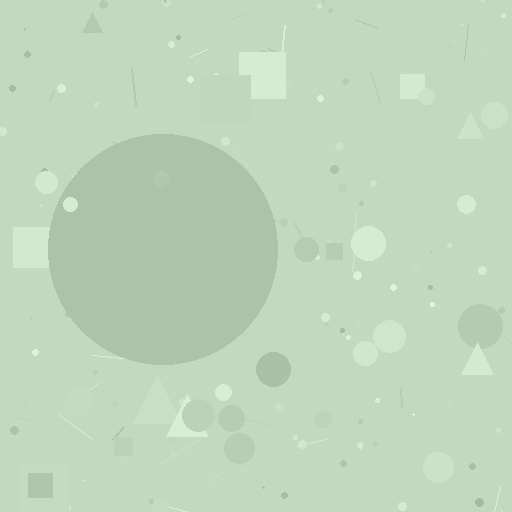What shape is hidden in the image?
A circle is hidden in the image.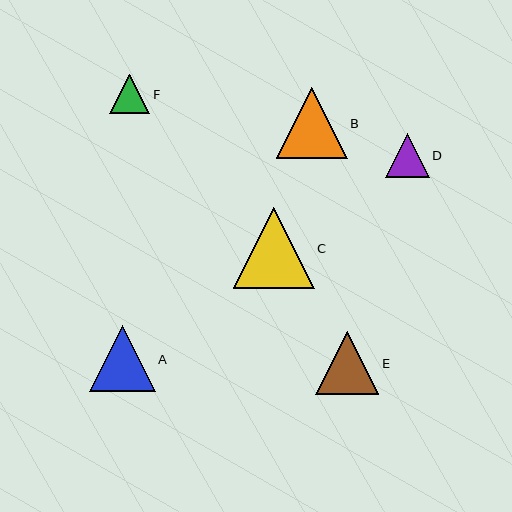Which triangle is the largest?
Triangle C is the largest with a size of approximately 81 pixels.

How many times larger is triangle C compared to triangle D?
Triangle C is approximately 1.8 times the size of triangle D.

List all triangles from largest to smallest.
From largest to smallest: C, B, A, E, D, F.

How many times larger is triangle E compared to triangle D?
Triangle E is approximately 1.4 times the size of triangle D.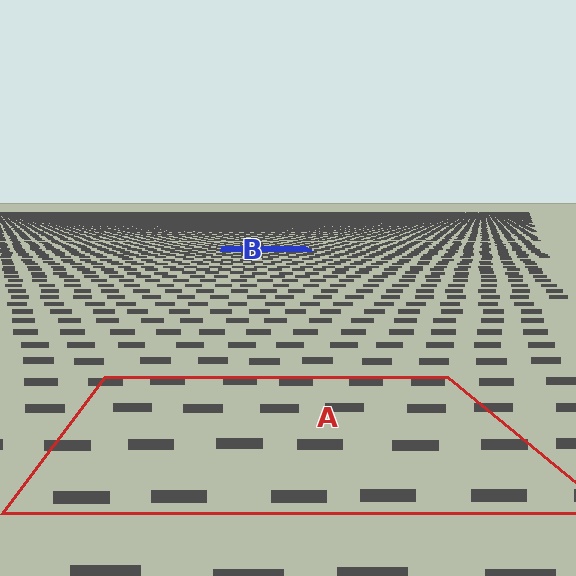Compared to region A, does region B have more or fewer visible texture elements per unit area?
Region B has more texture elements per unit area — they are packed more densely because it is farther away.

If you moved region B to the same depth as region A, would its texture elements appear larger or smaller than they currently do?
They would appear larger. At a closer depth, the same texture elements are projected at a bigger on-screen size.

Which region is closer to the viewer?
Region A is closer. The texture elements there are larger and more spread out.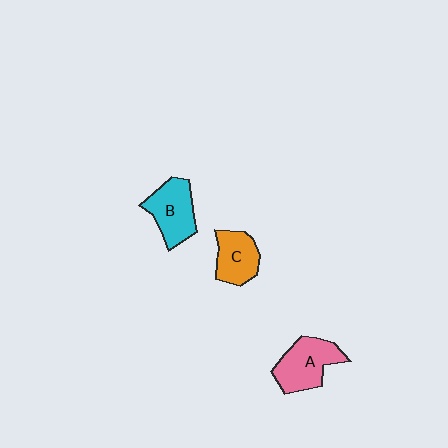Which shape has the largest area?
Shape A (pink).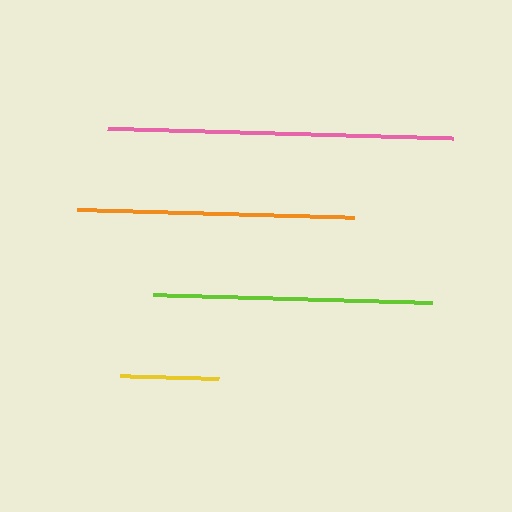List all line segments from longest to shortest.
From longest to shortest: pink, lime, orange, yellow.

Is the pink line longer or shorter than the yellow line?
The pink line is longer than the yellow line.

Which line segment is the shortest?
The yellow line is the shortest at approximately 99 pixels.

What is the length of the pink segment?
The pink segment is approximately 345 pixels long.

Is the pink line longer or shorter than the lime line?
The pink line is longer than the lime line.